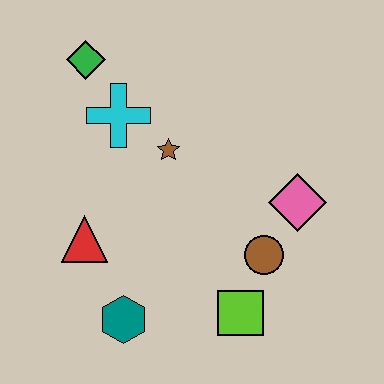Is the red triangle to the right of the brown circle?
No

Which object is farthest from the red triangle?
The pink diamond is farthest from the red triangle.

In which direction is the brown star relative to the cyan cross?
The brown star is to the right of the cyan cross.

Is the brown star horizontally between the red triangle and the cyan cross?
No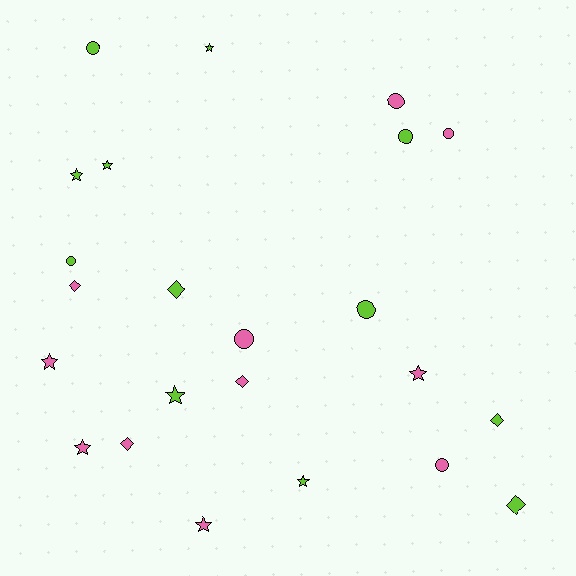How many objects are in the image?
There are 23 objects.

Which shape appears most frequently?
Star, with 9 objects.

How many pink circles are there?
There are 4 pink circles.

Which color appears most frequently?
Lime, with 12 objects.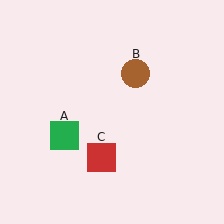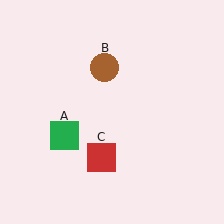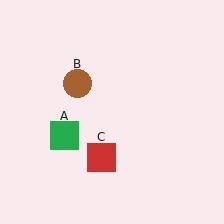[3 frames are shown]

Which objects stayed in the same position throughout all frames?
Green square (object A) and red square (object C) remained stationary.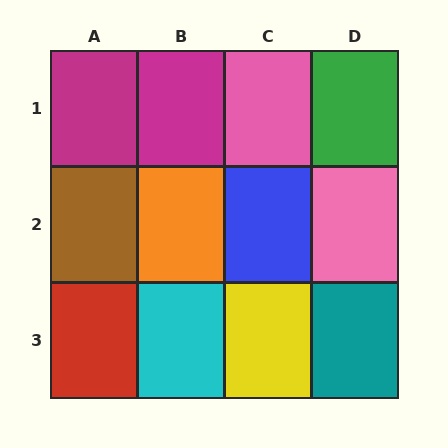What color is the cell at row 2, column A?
Brown.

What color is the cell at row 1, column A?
Magenta.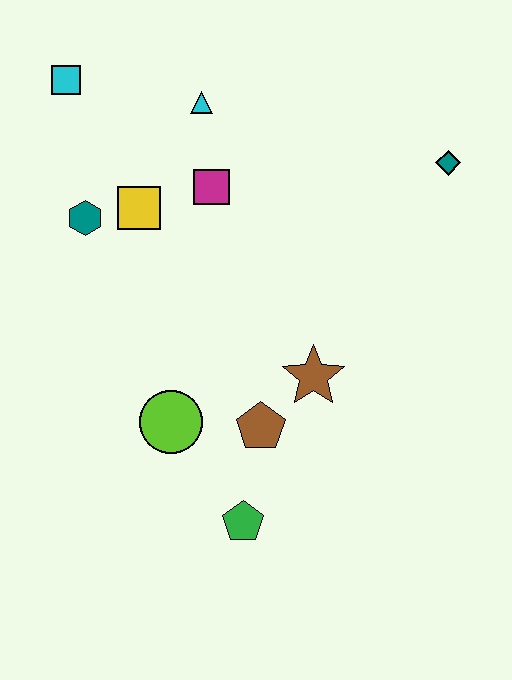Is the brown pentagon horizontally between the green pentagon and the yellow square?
No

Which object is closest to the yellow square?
The teal hexagon is closest to the yellow square.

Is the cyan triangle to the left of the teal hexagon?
No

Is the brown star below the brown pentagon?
No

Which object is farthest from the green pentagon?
The cyan square is farthest from the green pentagon.